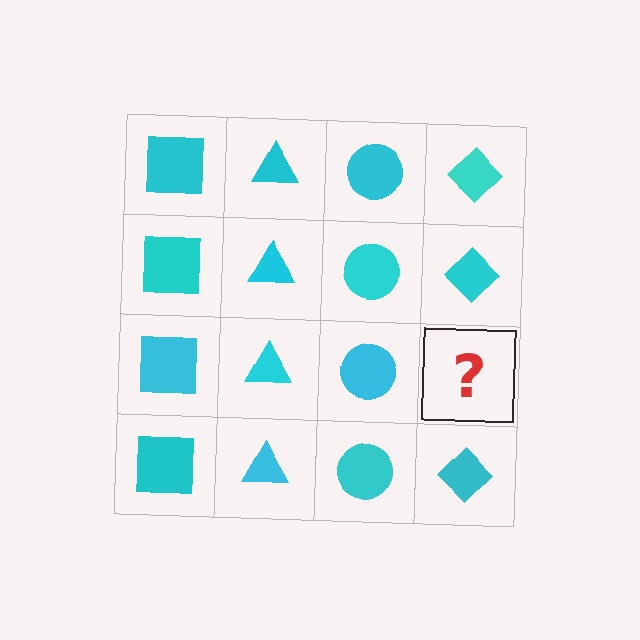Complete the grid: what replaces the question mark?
The question mark should be replaced with a cyan diamond.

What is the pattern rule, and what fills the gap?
The rule is that each column has a consistent shape. The gap should be filled with a cyan diamond.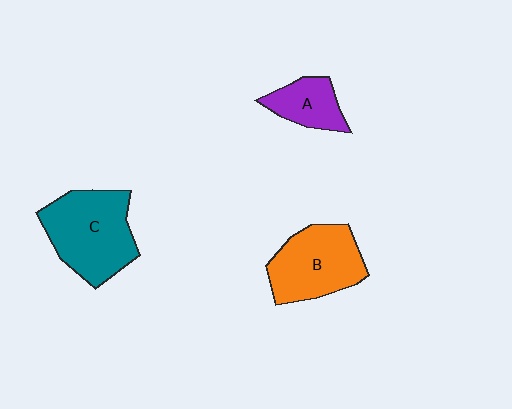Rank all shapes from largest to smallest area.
From largest to smallest: C (teal), B (orange), A (purple).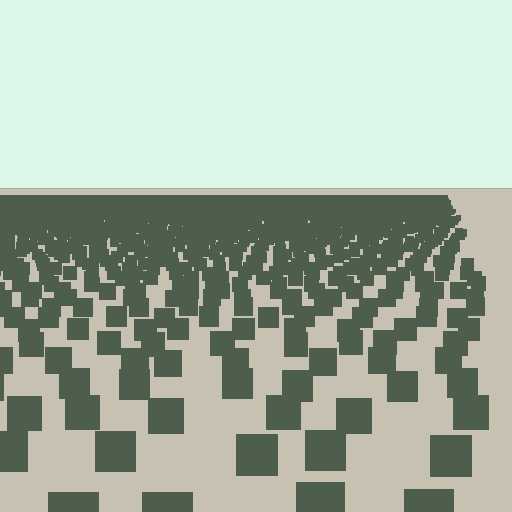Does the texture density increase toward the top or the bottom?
Density increases toward the top.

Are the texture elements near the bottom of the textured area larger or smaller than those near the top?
Larger. Near the bottom, elements are closer to the viewer and appear at a bigger on-screen size.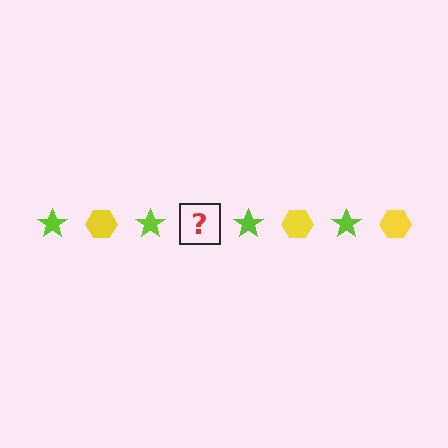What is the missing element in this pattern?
The missing element is a yellow hexagon.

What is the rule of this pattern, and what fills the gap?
The rule is that the pattern alternates between lime star and yellow hexagon. The gap should be filled with a yellow hexagon.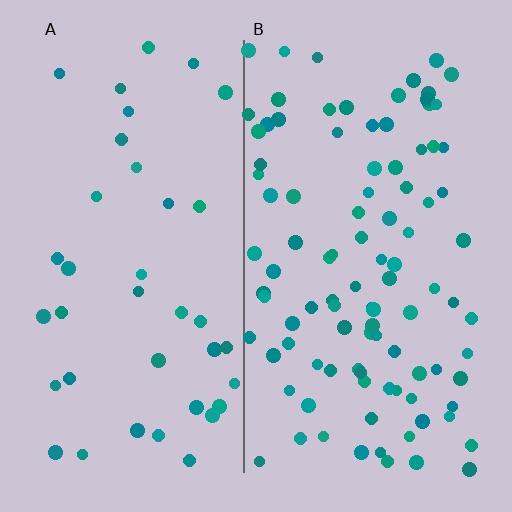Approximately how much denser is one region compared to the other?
Approximately 2.6× — region B over region A.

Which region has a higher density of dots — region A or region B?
B (the right).